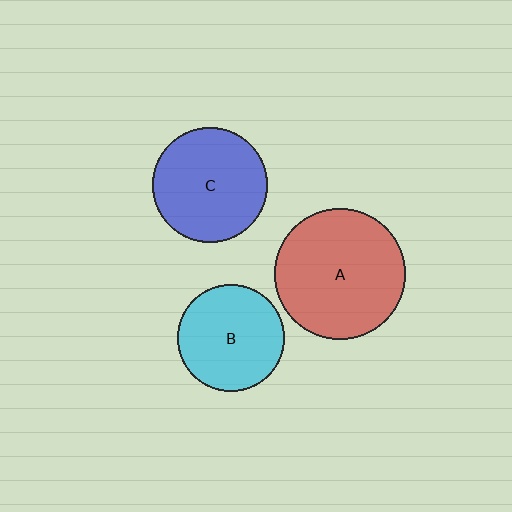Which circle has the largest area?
Circle A (red).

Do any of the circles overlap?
No, none of the circles overlap.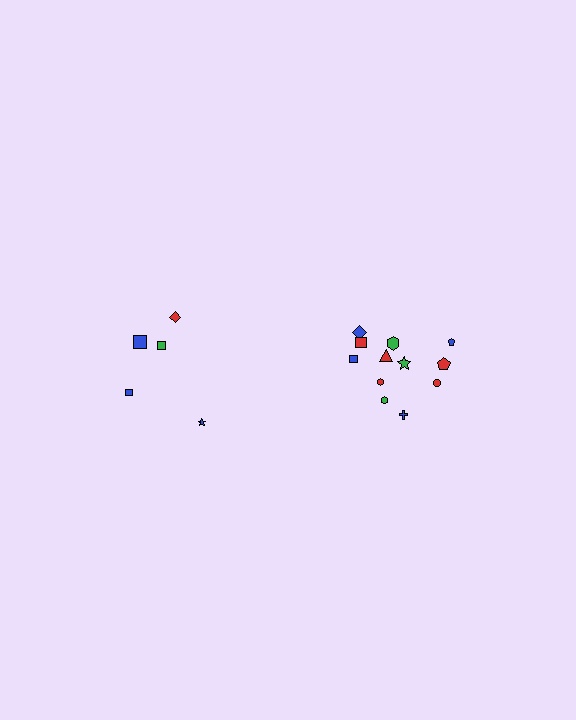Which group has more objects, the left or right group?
The right group.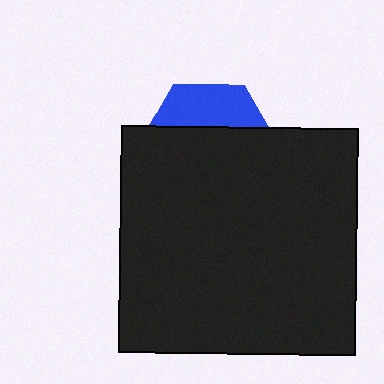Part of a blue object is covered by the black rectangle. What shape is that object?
It is a hexagon.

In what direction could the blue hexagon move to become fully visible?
The blue hexagon could move up. That would shift it out from behind the black rectangle entirely.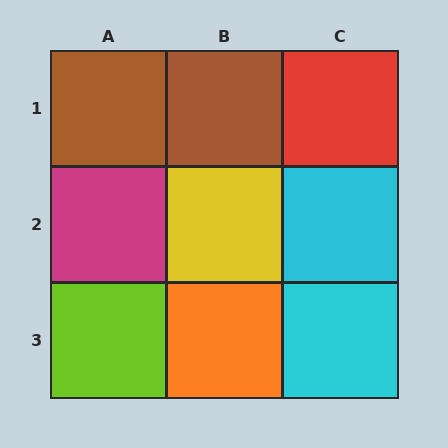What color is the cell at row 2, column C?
Cyan.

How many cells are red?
1 cell is red.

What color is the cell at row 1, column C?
Red.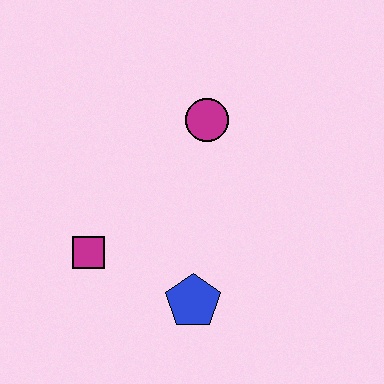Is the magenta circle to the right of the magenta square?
Yes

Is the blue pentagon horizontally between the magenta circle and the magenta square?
Yes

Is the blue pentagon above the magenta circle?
No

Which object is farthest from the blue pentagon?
The magenta circle is farthest from the blue pentagon.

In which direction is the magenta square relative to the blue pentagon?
The magenta square is to the left of the blue pentagon.